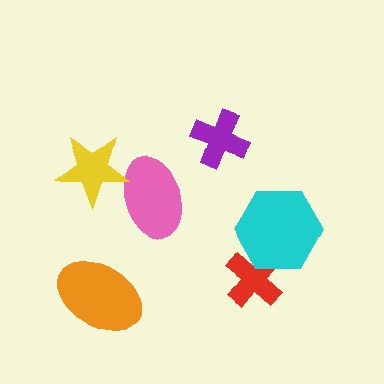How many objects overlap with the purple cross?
0 objects overlap with the purple cross.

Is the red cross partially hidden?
Yes, it is partially covered by another shape.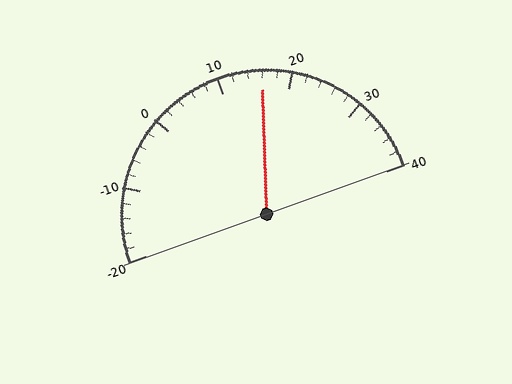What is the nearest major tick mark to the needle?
The nearest major tick mark is 20.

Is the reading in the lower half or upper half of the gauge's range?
The reading is in the upper half of the range (-20 to 40).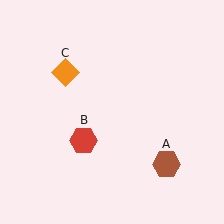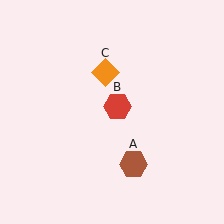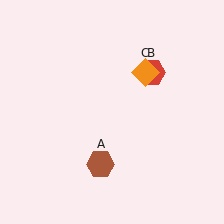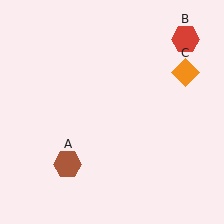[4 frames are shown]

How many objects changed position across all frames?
3 objects changed position: brown hexagon (object A), red hexagon (object B), orange diamond (object C).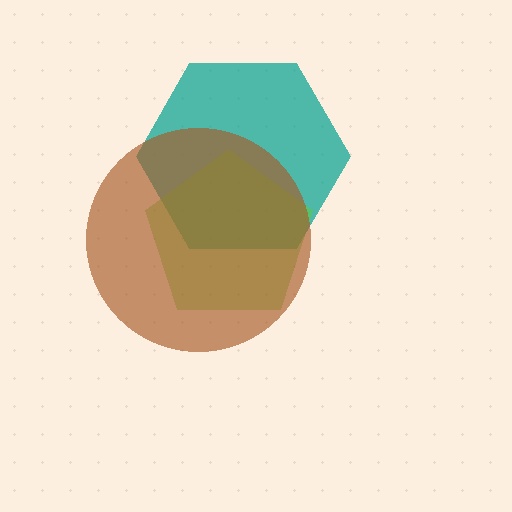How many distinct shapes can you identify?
There are 3 distinct shapes: a teal hexagon, a lime pentagon, a brown circle.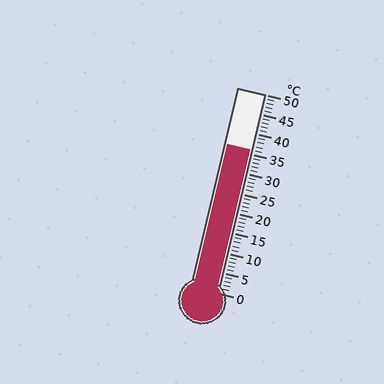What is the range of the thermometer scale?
The thermometer scale ranges from 0°C to 50°C.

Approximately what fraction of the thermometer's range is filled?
The thermometer is filled to approximately 70% of its range.